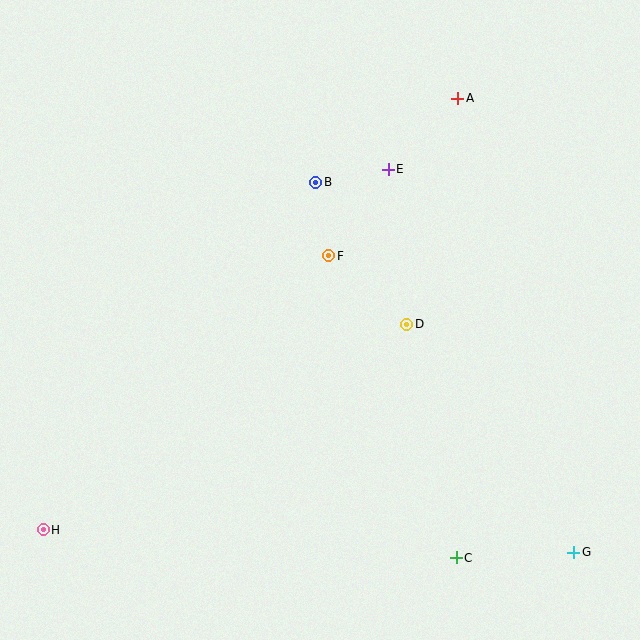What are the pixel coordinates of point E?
Point E is at (388, 169).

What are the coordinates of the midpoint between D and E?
The midpoint between D and E is at (398, 247).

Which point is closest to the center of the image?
Point F at (329, 256) is closest to the center.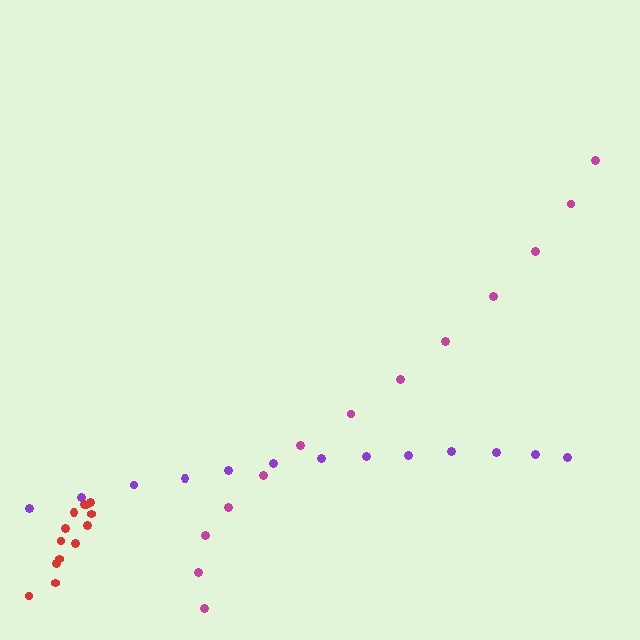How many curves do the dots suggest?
There are 3 distinct paths.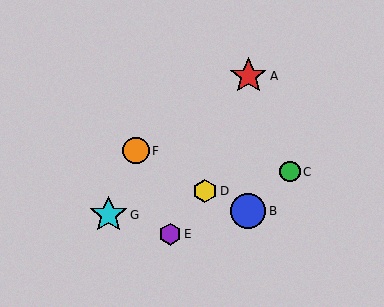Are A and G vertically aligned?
No, A is at x≈248 and G is at x≈108.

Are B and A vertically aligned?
Yes, both are at x≈248.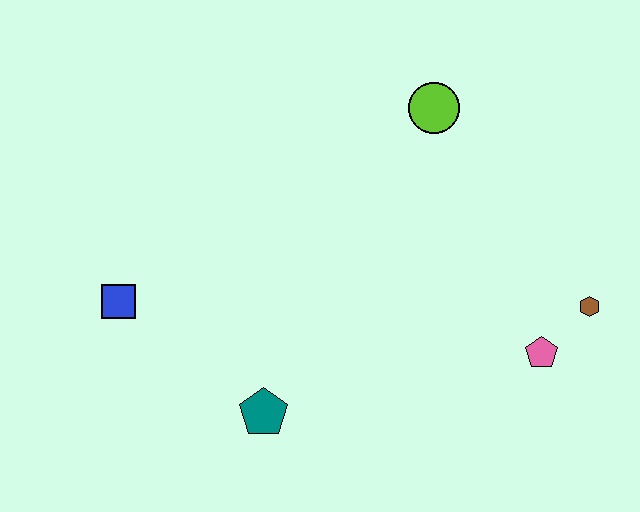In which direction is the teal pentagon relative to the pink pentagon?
The teal pentagon is to the left of the pink pentagon.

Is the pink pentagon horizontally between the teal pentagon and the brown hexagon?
Yes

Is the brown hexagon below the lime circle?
Yes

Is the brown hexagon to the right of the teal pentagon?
Yes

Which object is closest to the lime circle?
The brown hexagon is closest to the lime circle.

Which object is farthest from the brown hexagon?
The blue square is farthest from the brown hexagon.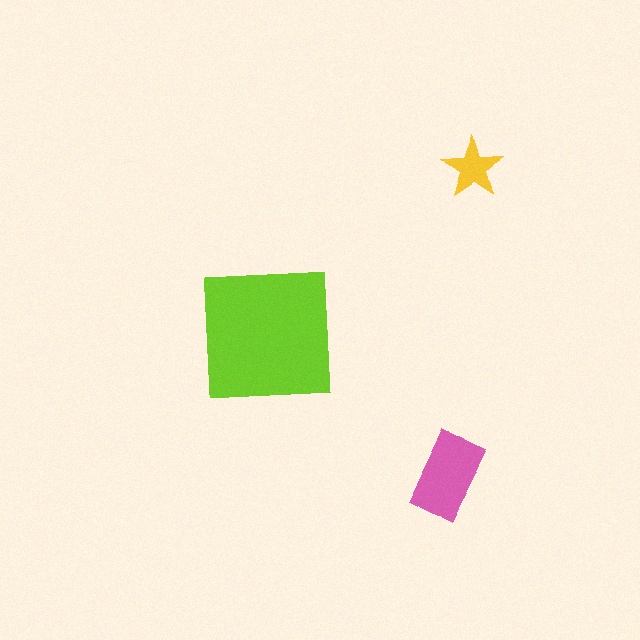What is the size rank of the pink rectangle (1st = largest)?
2nd.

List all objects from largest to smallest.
The lime square, the pink rectangle, the yellow star.